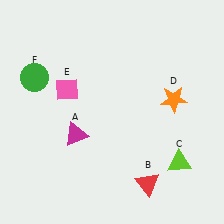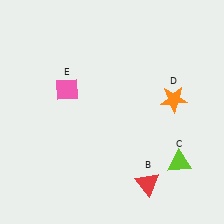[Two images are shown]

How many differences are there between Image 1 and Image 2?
There are 2 differences between the two images.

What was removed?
The magenta triangle (A), the green circle (F) were removed in Image 2.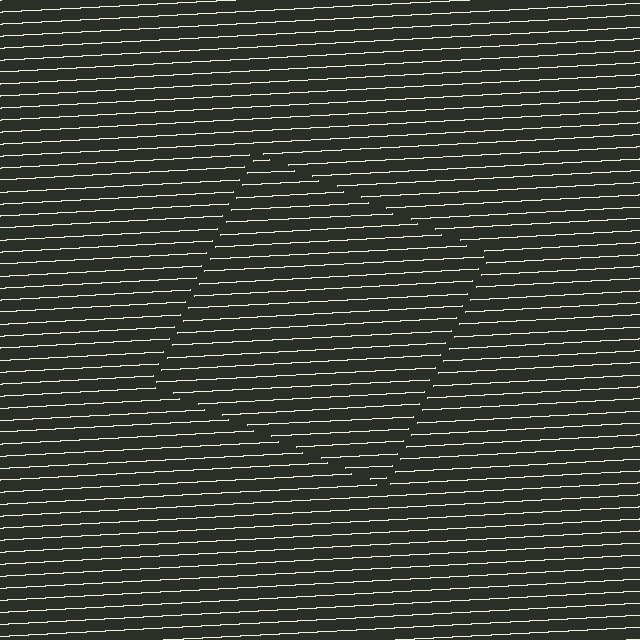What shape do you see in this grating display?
An illusory square. The interior of the shape contains the same grating, shifted by half a period — the contour is defined by the phase discontinuity where line-ends from the inner and outer gratings abut.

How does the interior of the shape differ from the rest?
The interior of the shape contains the same grating, shifted by half a period — the contour is defined by the phase discontinuity where line-ends from the inner and outer gratings abut.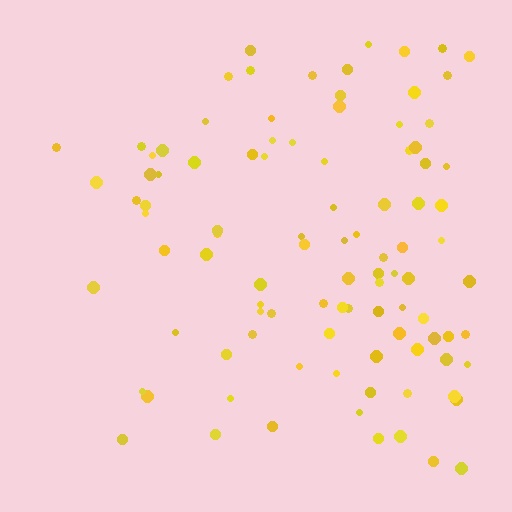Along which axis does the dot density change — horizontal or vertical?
Horizontal.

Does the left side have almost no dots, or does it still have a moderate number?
Still a moderate number, just noticeably fewer than the right.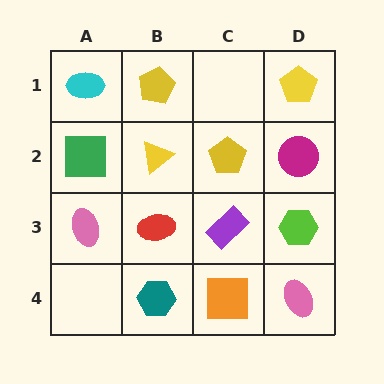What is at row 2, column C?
A yellow pentagon.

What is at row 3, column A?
A pink ellipse.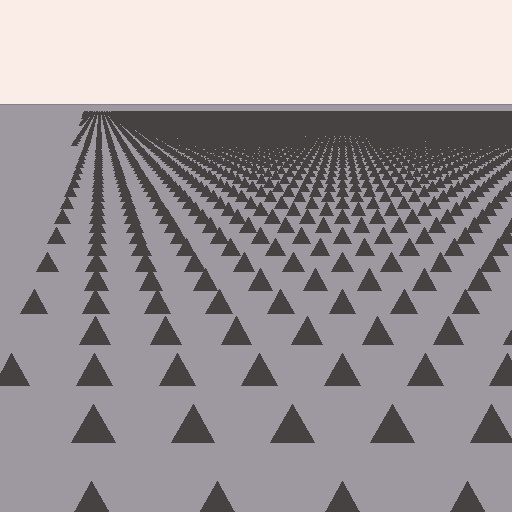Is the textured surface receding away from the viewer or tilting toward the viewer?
The surface is receding away from the viewer. Texture elements get smaller and denser toward the top.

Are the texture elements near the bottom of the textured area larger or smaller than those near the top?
Larger. Near the bottom, elements are closer to the viewer and appear at a bigger on-screen size.